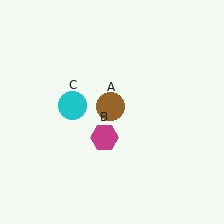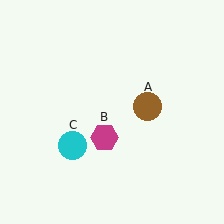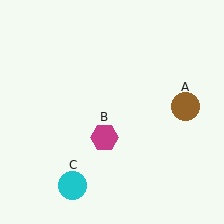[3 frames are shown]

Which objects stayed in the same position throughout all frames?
Magenta hexagon (object B) remained stationary.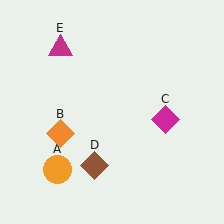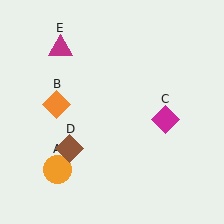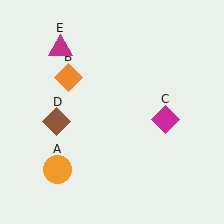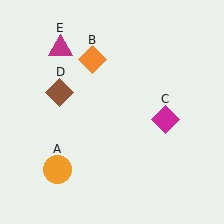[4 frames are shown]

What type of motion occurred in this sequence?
The orange diamond (object B), brown diamond (object D) rotated clockwise around the center of the scene.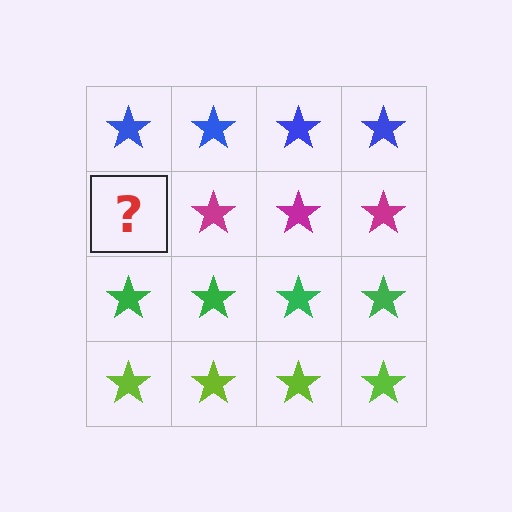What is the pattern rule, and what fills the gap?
The rule is that each row has a consistent color. The gap should be filled with a magenta star.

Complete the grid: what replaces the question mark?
The question mark should be replaced with a magenta star.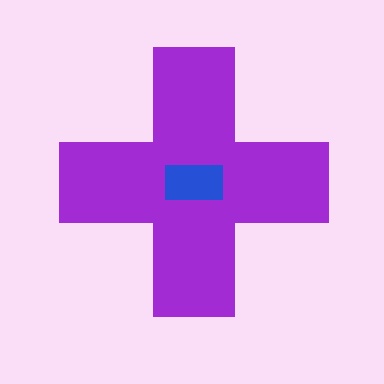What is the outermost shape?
The purple cross.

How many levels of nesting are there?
2.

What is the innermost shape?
The blue rectangle.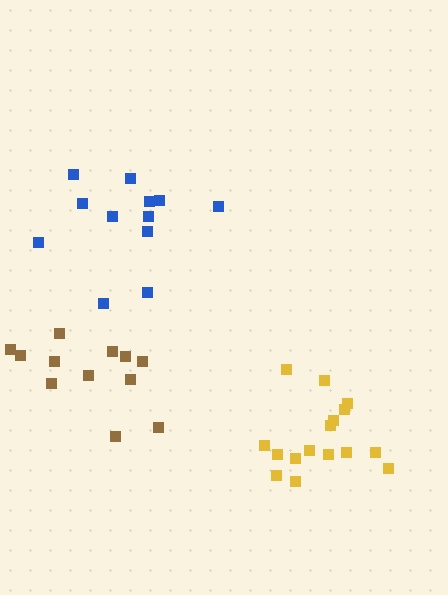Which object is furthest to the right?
The yellow cluster is rightmost.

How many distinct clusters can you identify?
There are 3 distinct clusters.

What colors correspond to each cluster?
The clusters are colored: blue, yellow, brown.